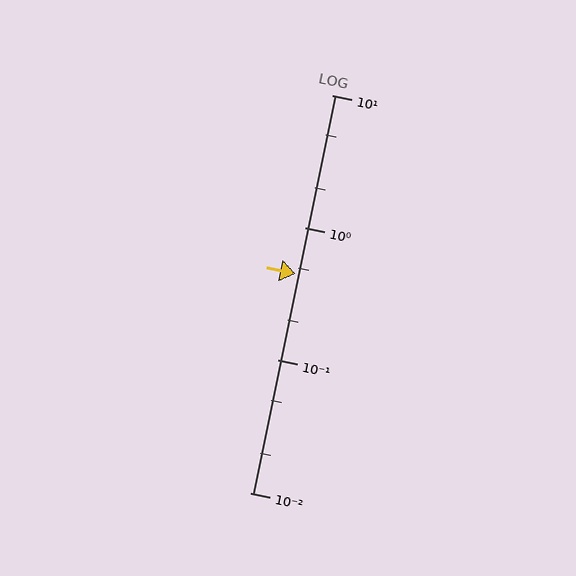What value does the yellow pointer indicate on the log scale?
The pointer indicates approximately 0.45.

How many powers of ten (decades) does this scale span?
The scale spans 3 decades, from 0.01 to 10.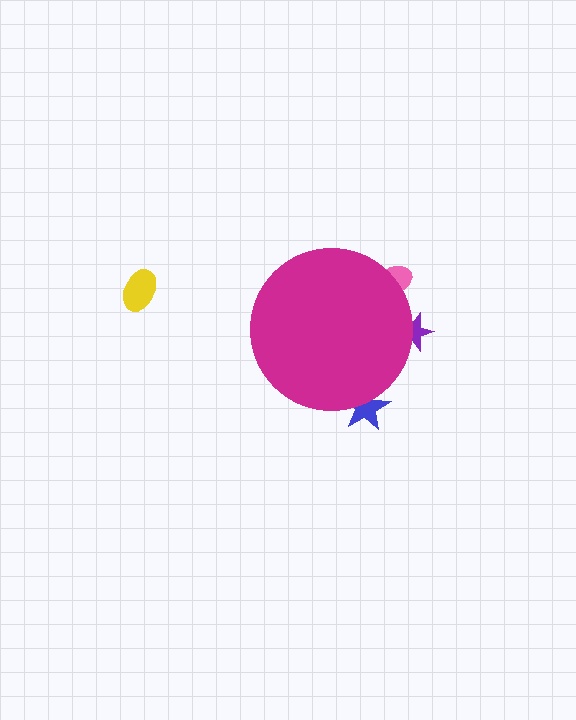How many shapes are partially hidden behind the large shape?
3 shapes are partially hidden.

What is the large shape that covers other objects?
A magenta circle.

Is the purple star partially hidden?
Yes, the purple star is partially hidden behind the magenta circle.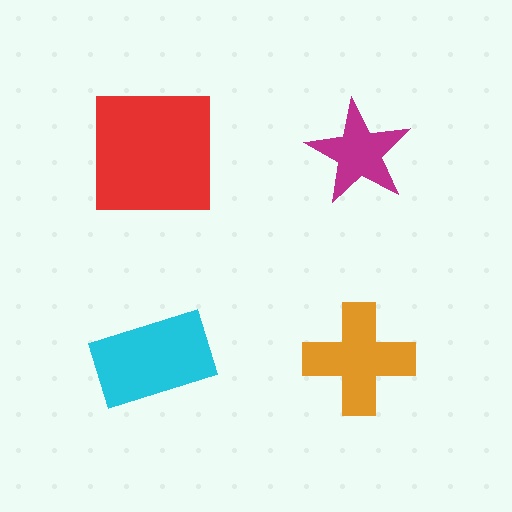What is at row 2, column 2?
An orange cross.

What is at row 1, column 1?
A red square.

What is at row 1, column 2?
A magenta star.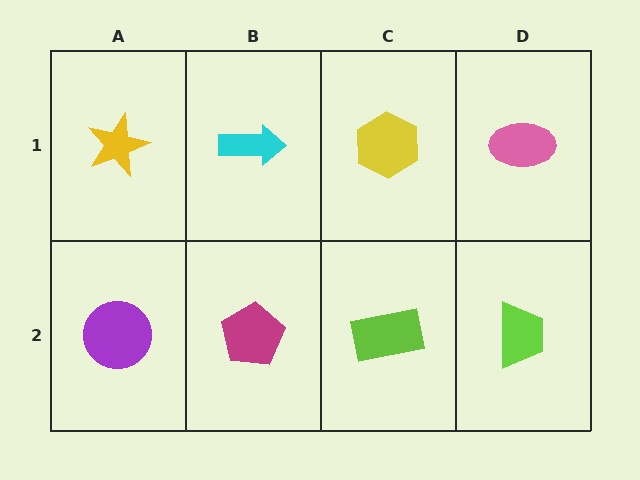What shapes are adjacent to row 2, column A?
A yellow star (row 1, column A), a magenta pentagon (row 2, column B).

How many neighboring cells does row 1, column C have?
3.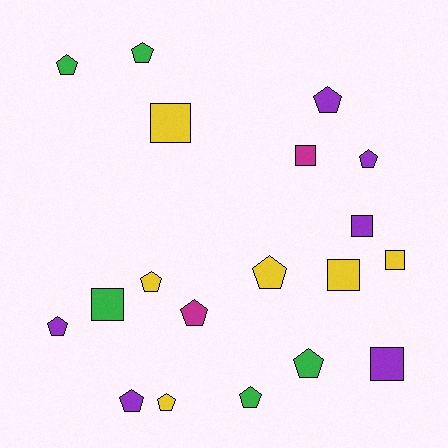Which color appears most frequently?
Yellow, with 6 objects.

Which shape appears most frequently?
Pentagon, with 12 objects.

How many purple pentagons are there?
There are 4 purple pentagons.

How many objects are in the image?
There are 19 objects.